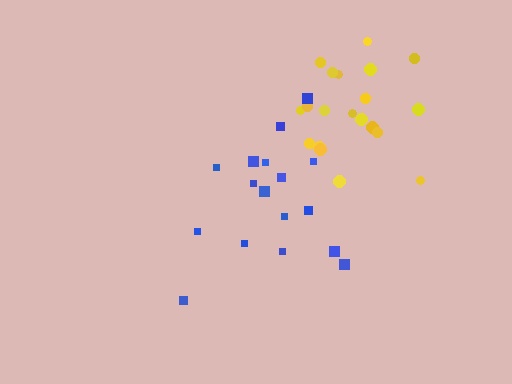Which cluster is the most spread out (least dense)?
Blue.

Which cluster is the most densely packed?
Yellow.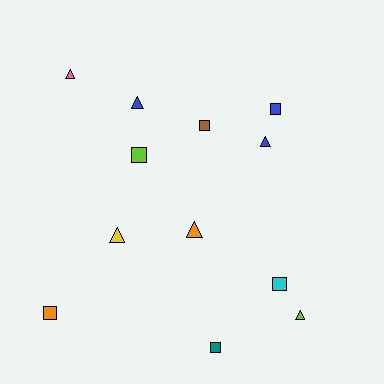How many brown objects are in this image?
There is 1 brown object.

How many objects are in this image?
There are 12 objects.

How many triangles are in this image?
There are 6 triangles.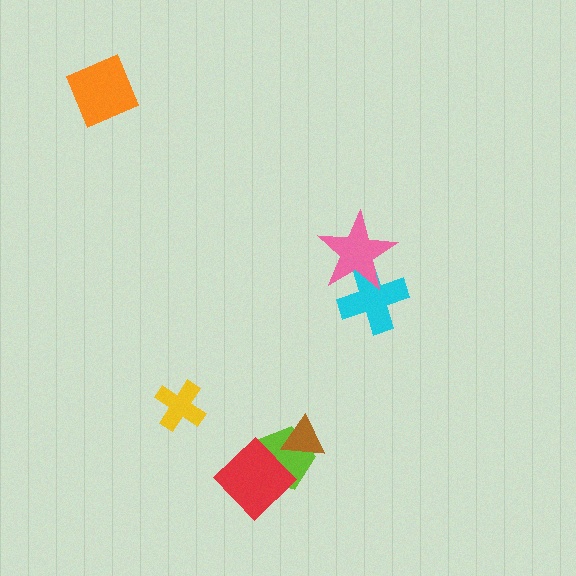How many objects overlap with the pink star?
1 object overlaps with the pink star.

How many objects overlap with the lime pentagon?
2 objects overlap with the lime pentagon.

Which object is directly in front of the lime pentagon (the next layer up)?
The red diamond is directly in front of the lime pentagon.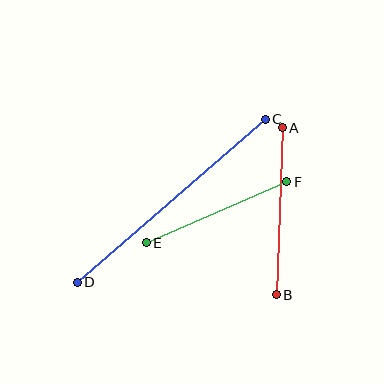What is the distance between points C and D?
The distance is approximately 249 pixels.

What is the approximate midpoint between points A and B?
The midpoint is at approximately (279, 211) pixels.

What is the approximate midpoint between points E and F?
The midpoint is at approximately (217, 212) pixels.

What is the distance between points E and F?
The distance is approximately 153 pixels.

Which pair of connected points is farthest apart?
Points C and D are farthest apart.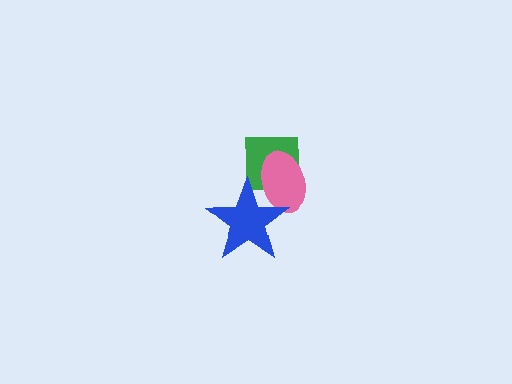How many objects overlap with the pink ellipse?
2 objects overlap with the pink ellipse.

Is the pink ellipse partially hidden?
Yes, it is partially covered by another shape.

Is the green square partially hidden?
Yes, it is partially covered by another shape.